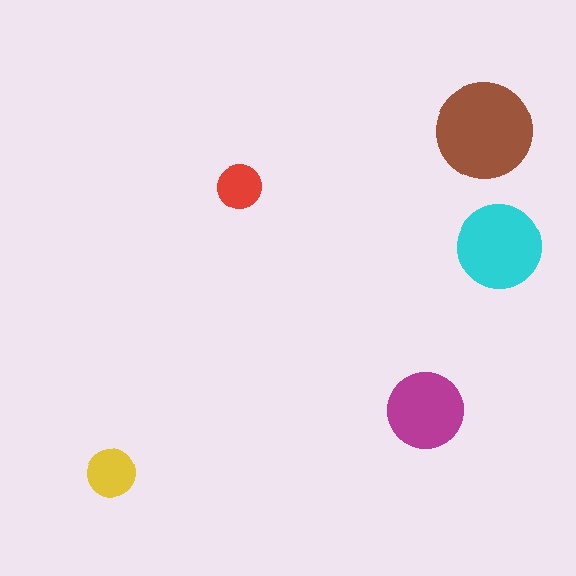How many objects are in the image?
There are 5 objects in the image.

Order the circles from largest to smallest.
the brown one, the cyan one, the magenta one, the yellow one, the red one.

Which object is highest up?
The brown circle is topmost.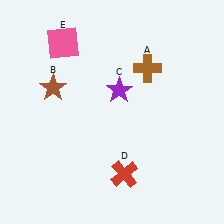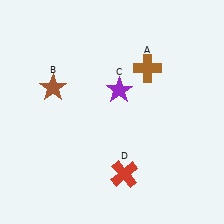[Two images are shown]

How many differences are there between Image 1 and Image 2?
There is 1 difference between the two images.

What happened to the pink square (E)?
The pink square (E) was removed in Image 2. It was in the top-left area of Image 1.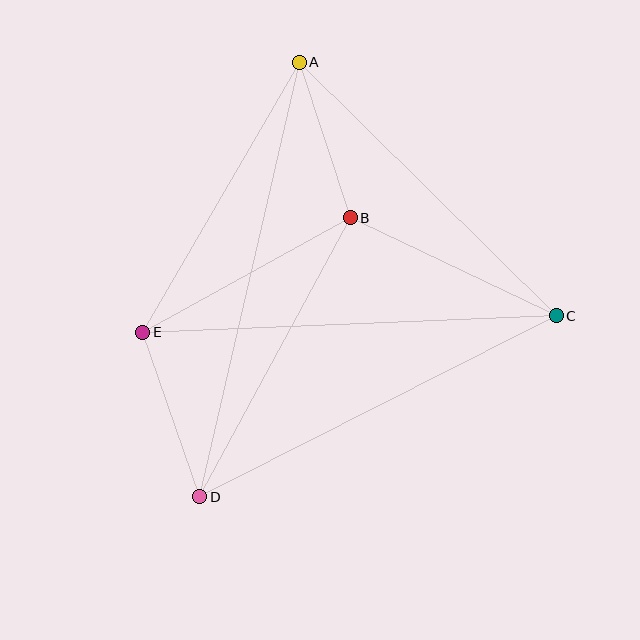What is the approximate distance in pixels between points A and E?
The distance between A and E is approximately 312 pixels.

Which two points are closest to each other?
Points A and B are closest to each other.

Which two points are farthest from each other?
Points A and D are farthest from each other.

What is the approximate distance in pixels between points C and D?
The distance between C and D is approximately 400 pixels.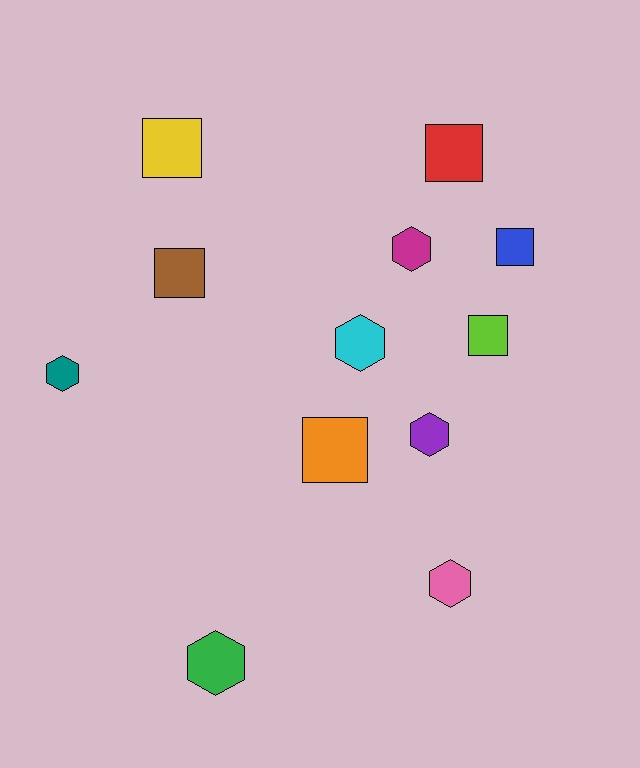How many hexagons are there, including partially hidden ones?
There are 6 hexagons.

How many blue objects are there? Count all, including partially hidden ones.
There is 1 blue object.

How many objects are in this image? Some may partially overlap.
There are 12 objects.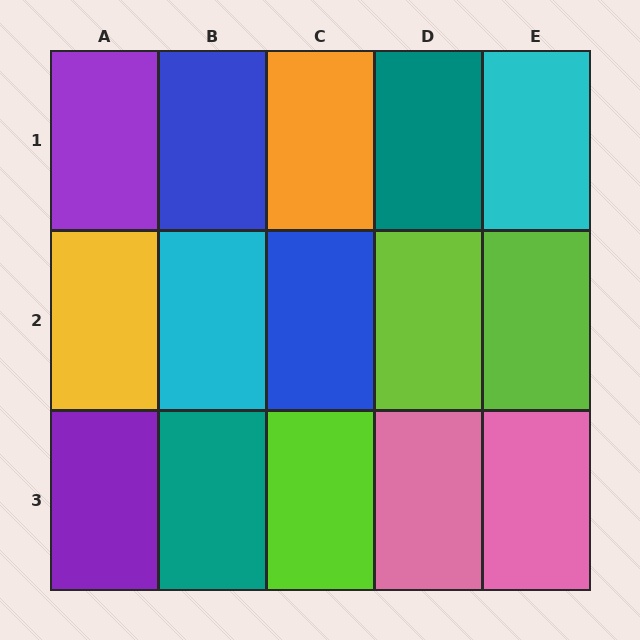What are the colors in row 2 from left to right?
Yellow, cyan, blue, lime, lime.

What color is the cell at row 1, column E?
Cyan.